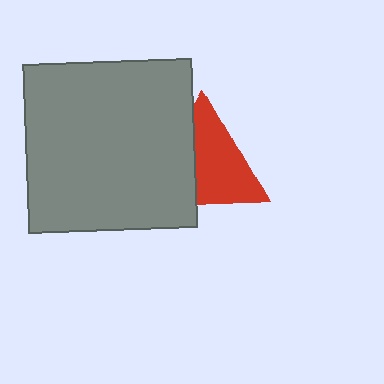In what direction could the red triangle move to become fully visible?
The red triangle could move right. That would shift it out from behind the gray square entirely.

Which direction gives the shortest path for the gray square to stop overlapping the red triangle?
Moving left gives the shortest separation.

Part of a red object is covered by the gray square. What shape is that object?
It is a triangle.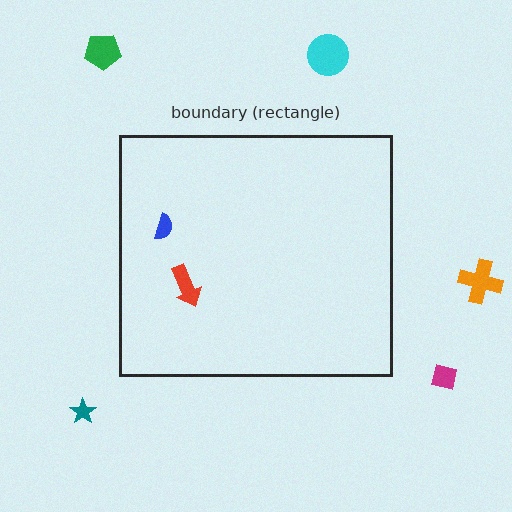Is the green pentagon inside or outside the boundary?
Outside.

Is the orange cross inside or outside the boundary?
Outside.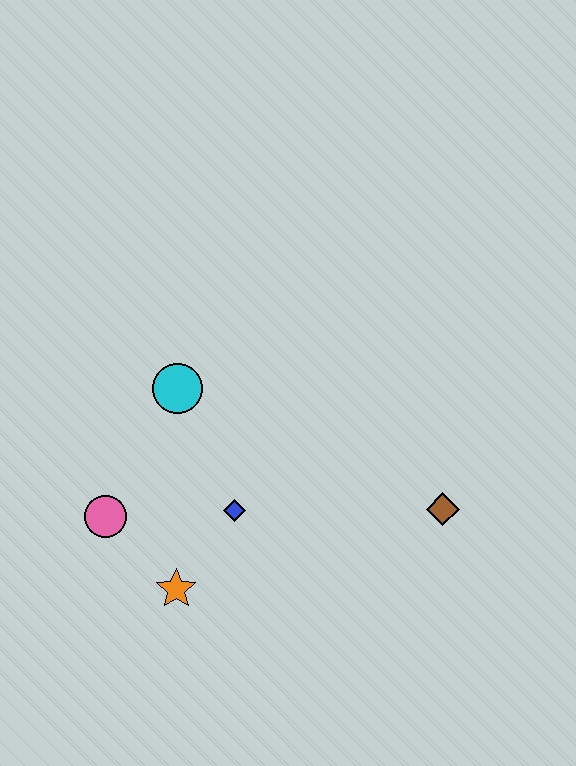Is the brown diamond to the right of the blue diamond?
Yes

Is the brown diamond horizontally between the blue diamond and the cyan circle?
No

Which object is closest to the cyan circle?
The blue diamond is closest to the cyan circle.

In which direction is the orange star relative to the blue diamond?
The orange star is below the blue diamond.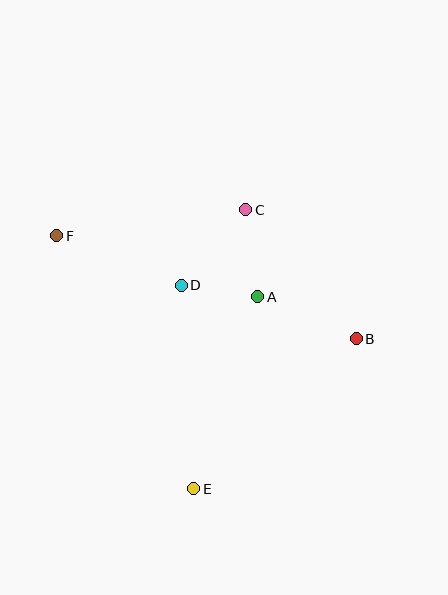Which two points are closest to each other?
Points A and D are closest to each other.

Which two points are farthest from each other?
Points B and F are farthest from each other.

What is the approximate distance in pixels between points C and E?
The distance between C and E is approximately 284 pixels.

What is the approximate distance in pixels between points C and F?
The distance between C and F is approximately 191 pixels.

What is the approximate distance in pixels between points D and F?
The distance between D and F is approximately 134 pixels.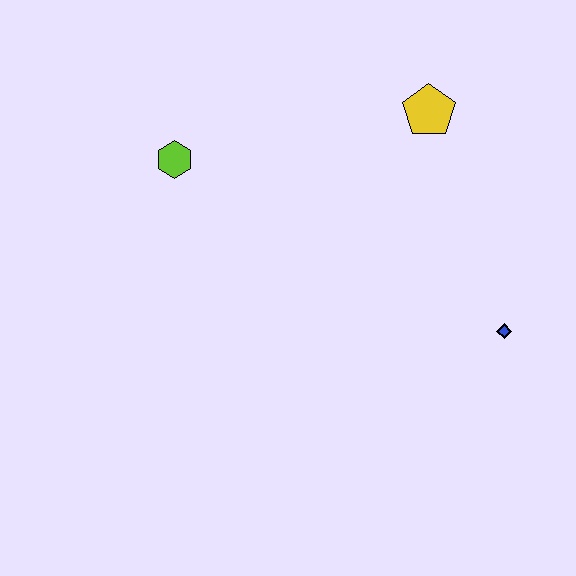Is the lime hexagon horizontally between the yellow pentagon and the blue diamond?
No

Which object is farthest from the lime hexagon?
The blue diamond is farthest from the lime hexagon.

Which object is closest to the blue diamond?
The yellow pentagon is closest to the blue diamond.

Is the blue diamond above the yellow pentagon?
No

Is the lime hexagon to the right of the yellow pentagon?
No